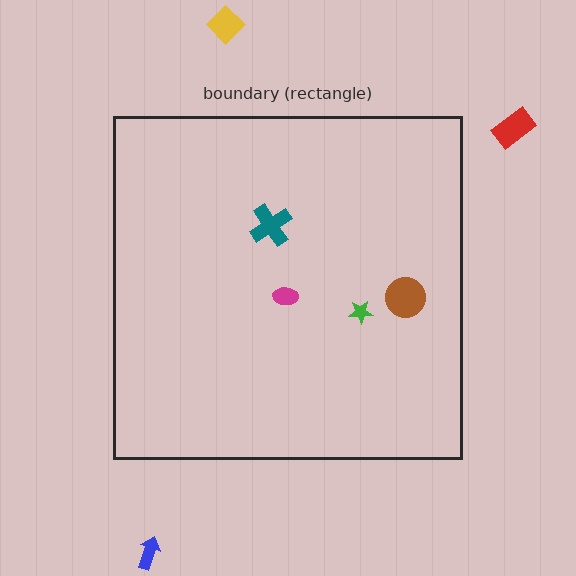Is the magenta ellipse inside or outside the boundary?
Inside.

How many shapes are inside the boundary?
4 inside, 3 outside.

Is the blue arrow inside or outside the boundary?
Outside.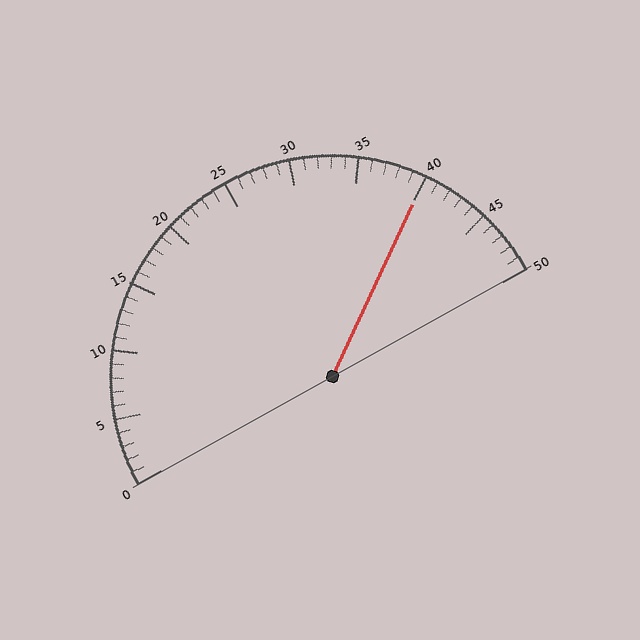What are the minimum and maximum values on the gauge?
The gauge ranges from 0 to 50.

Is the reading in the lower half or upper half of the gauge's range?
The reading is in the upper half of the range (0 to 50).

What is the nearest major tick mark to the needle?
The nearest major tick mark is 40.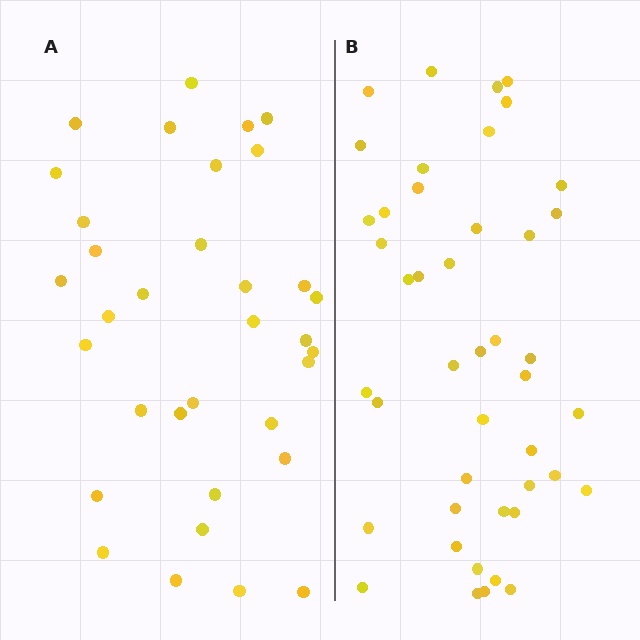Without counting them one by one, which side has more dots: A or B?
Region B (the right region) has more dots.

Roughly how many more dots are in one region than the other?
Region B has roughly 10 or so more dots than region A.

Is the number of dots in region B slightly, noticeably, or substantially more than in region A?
Region B has noticeably more, but not dramatically so. The ratio is roughly 1.3 to 1.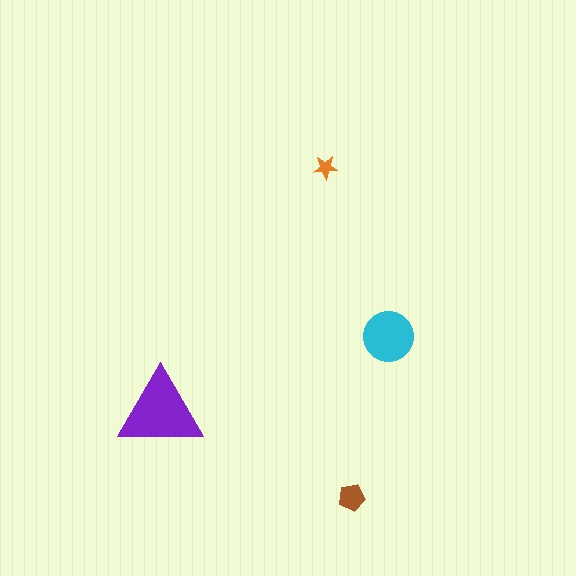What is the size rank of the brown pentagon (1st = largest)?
3rd.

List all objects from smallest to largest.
The orange star, the brown pentagon, the cyan circle, the purple triangle.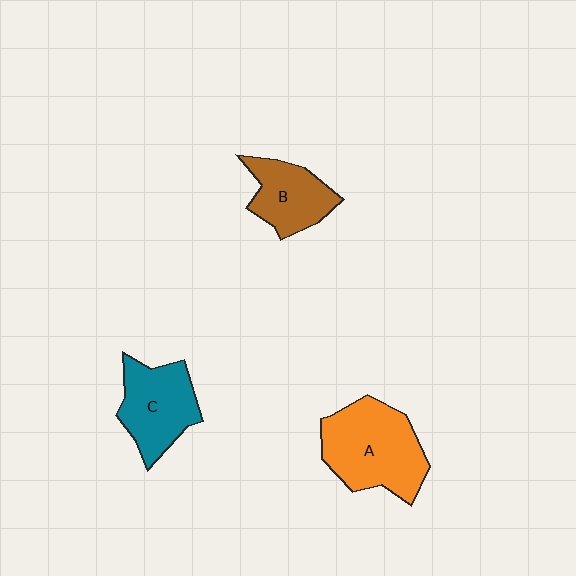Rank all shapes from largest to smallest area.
From largest to smallest: A (orange), C (teal), B (brown).